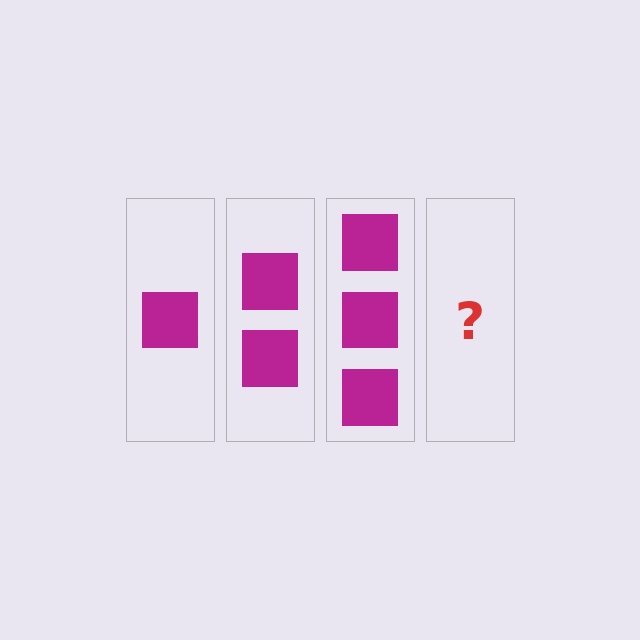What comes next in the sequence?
The next element should be 4 squares.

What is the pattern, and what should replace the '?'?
The pattern is that each step adds one more square. The '?' should be 4 squares.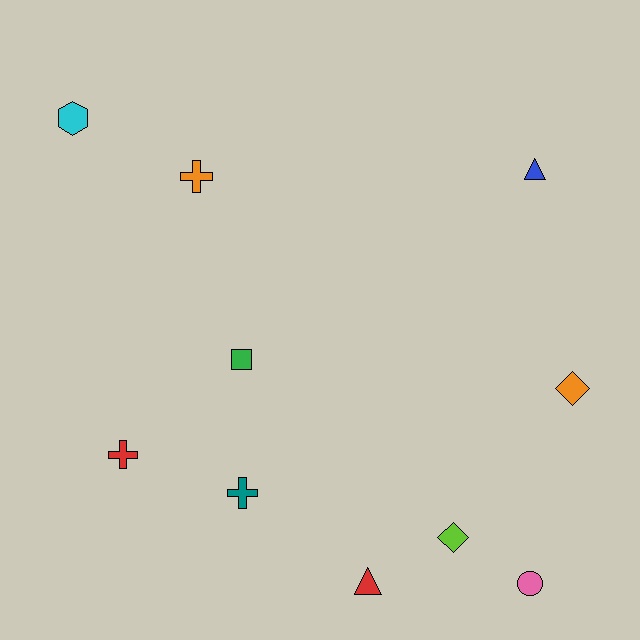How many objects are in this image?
There are 10 objects.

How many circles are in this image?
There is 1 circle.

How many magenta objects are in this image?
There are no magenta objects.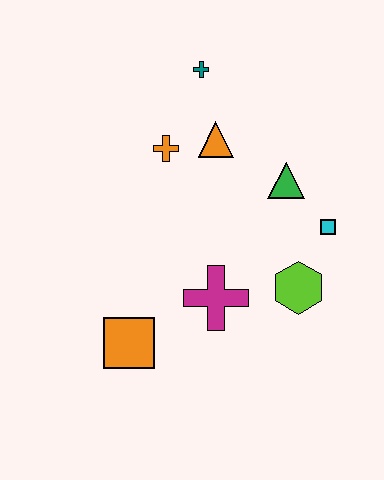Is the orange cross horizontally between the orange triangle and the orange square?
Yes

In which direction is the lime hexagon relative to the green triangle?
The lime hexagon is below the green triangle.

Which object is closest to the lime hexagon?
The cyan square is closest to the lime hexagon.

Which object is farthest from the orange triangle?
The orange square is farthest from the orange triangle.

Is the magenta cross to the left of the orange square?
No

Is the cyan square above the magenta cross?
Yes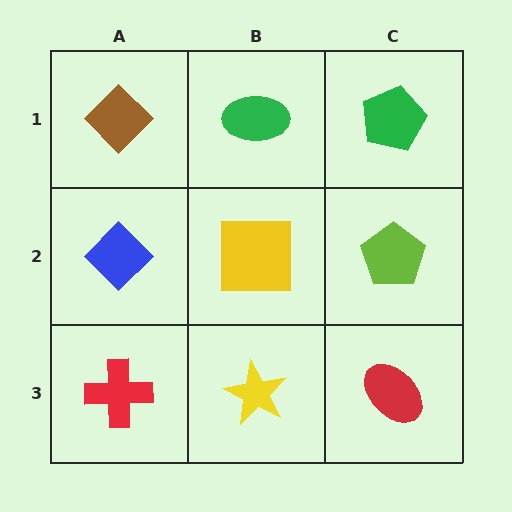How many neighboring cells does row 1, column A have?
2.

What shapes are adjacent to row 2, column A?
A brown diamond (row 1, column A), a red cross (row 3, column A), a yellow square (row 2, column B).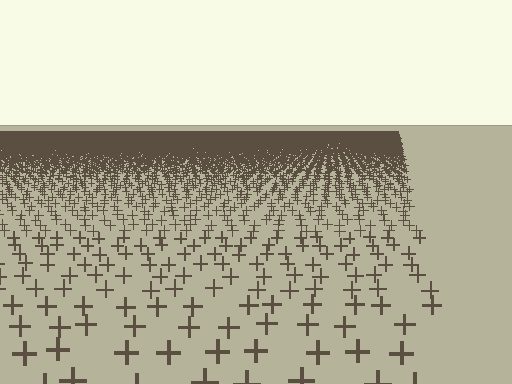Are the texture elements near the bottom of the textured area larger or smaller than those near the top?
Larger. Near the bottom, elements are closer to the viewer and appear at a bigger on-screen size.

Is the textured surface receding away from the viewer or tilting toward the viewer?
The surface is receding away from the viewer. Texture elements get smaller and denser toward the top.